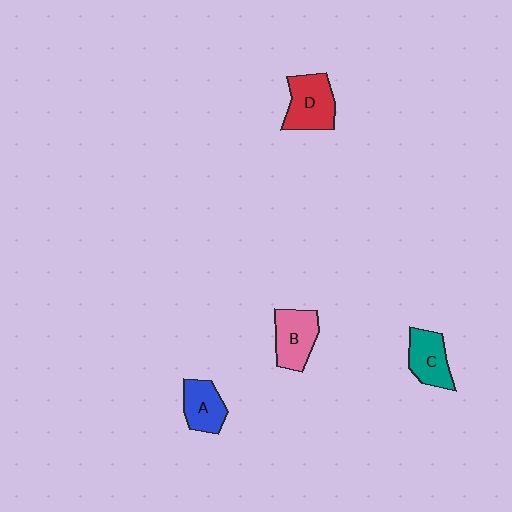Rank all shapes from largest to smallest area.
From largest to smallest: D (red), B (pink), C (teal), A (blue).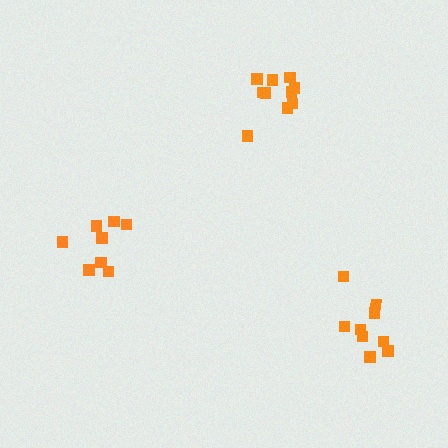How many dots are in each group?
Group 1: 8 dots, Group 2: 9 dots, Group 3: 10 dots (27 total).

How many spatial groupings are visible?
There are 3 spatial groupings.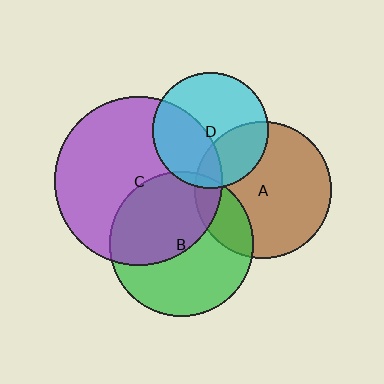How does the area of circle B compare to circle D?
Approximately 1.6 times.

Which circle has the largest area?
Circle C (purple).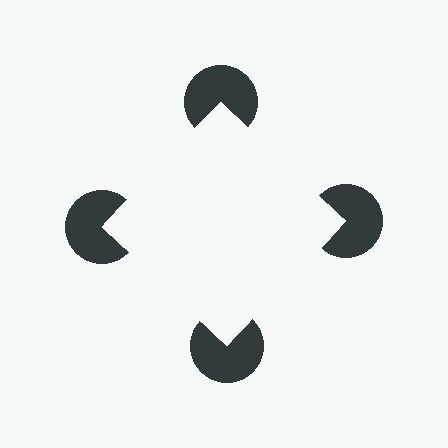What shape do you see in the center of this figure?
An illusory square — its edges are inferred from the aligned wedge cuts in the pac-man discs, not physically drawn.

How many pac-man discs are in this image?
There are 4 — one at each vertex of the illusory square.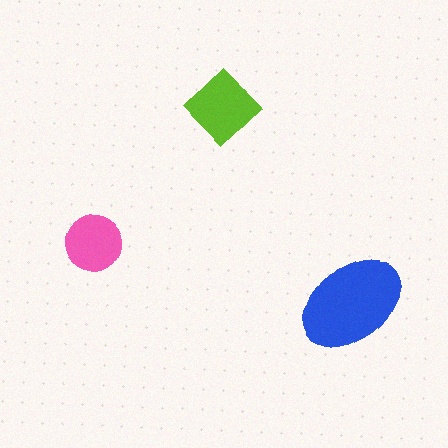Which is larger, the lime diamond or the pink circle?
The lime diamond.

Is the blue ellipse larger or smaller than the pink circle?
Larger.